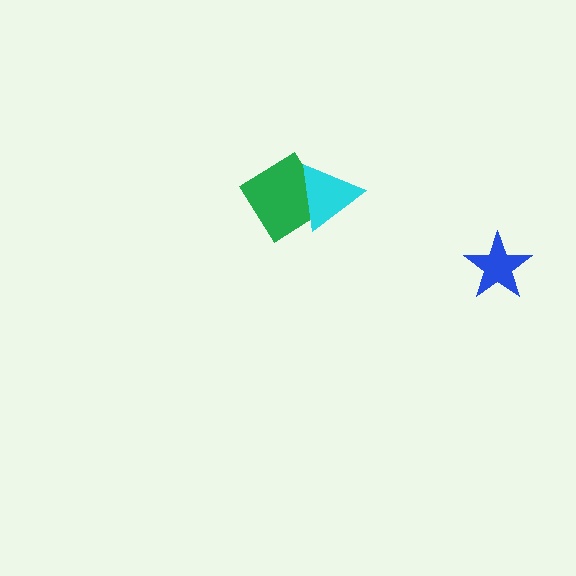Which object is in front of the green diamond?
The cyan triangle is in front of the green diamond.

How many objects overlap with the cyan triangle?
1 object overlaps with the cyan triangle.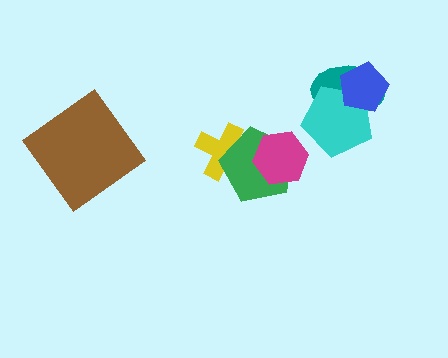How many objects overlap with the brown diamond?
0 objects overlap with the brown diamond.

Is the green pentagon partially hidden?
Yes, it is partially covered by another shape.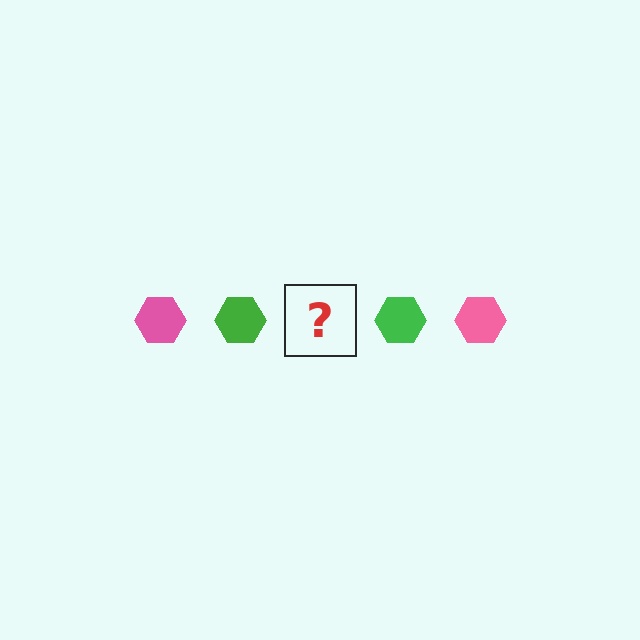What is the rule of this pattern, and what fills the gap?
The rule is that the pattern cycles through pink, green hexagons. The gap should be filled with a pink hexagon.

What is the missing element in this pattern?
The missing element is a pink hexagon.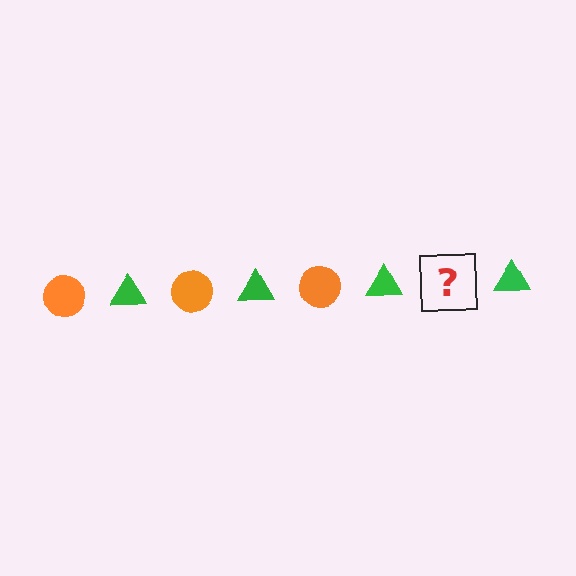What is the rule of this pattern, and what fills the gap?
The rule is that the pattern alternates between orange circle and green triangle. The gap should be filled with an orange circle.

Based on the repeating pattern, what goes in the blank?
The blank should be an orange circle.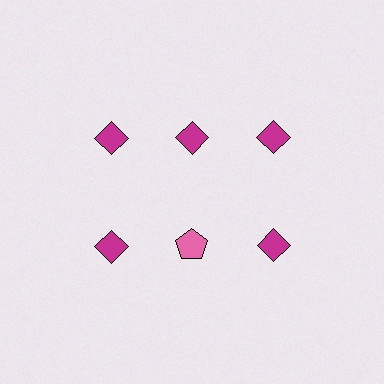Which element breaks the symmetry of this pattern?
The pink pentagon in the second row, second from left column breaks the symmetry. All other shapes are magenta diamonds.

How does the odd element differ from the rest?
It differs in both color (pink instead of magenta) and shape (pentagon instead of diamond).